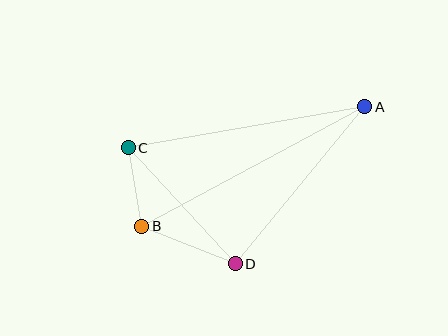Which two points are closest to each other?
Points B and C are closest to each other.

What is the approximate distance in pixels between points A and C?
The distance between A and C is approximately 240 pixels.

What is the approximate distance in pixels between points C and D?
The distance between C and D is approximately 158 pixels.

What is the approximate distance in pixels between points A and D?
The distance between A and D is approximately 203 pixels.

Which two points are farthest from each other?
Points A and B are farthest from each other.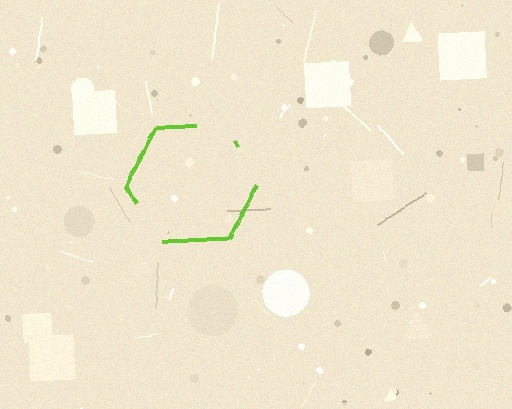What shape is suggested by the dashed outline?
The dashed outline suggests a hexagon.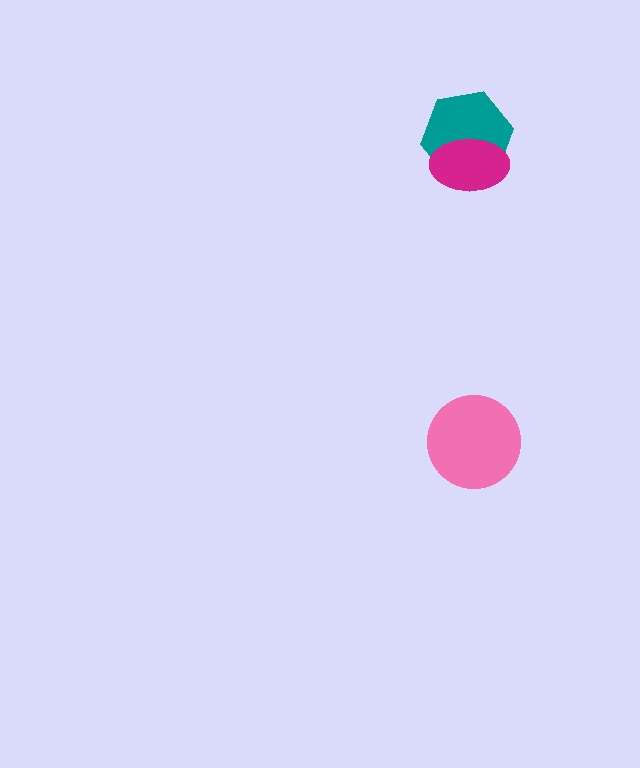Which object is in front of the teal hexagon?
The magenta ellipse is in front of the teal hexagon.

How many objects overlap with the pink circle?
0 objects overlap with the pink circle.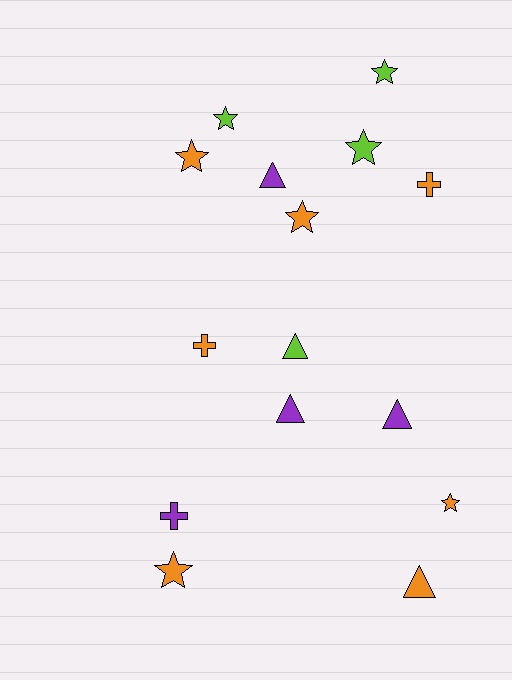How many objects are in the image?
There are 15 objects.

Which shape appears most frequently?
Star, with 7 objects.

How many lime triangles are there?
There is 1 lime triangle.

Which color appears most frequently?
Orange, with 7 objects.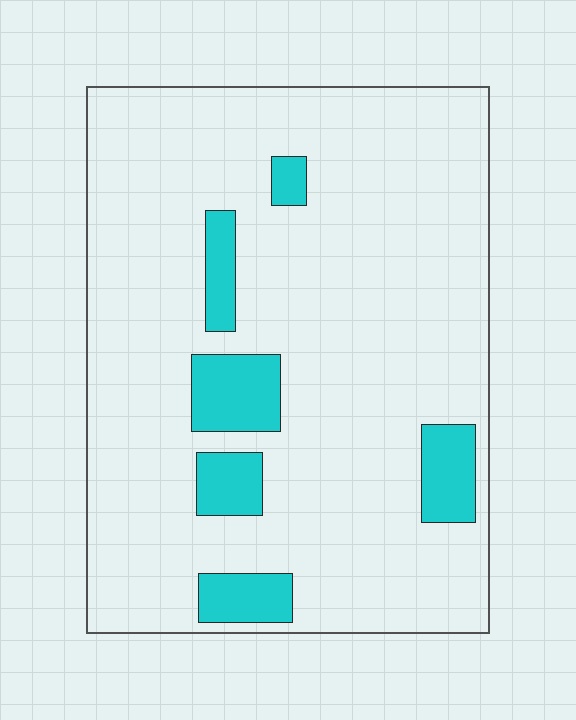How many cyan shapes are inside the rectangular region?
6.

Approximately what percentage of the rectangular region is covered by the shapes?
Approximately 10%.